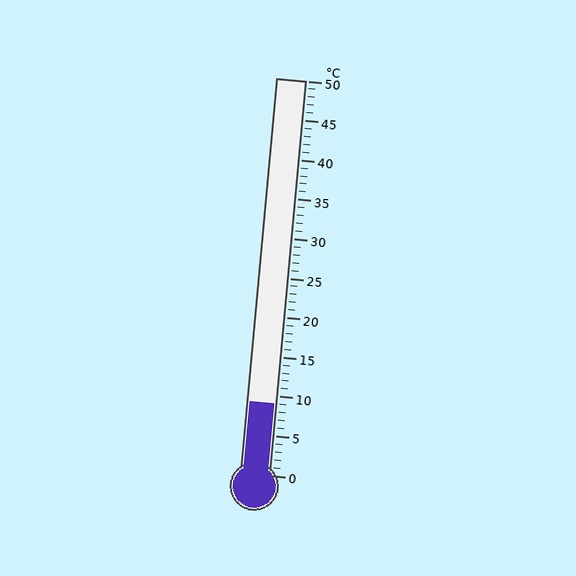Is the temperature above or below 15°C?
The temperature is below 15°C.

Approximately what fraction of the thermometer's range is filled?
The thermometer is filled to approximately 20% of its range.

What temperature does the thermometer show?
The thermometer shows approximately 9°C.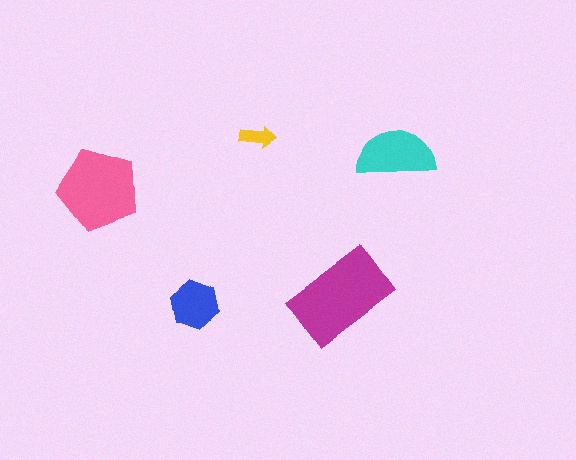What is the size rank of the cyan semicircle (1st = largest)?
3rd.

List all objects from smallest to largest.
The yellow arrow, the blue hexagon, the cyan semicircle, the pink pentagon, the magenta rectangle.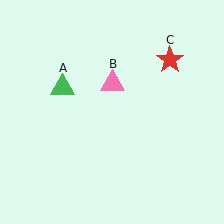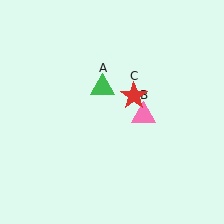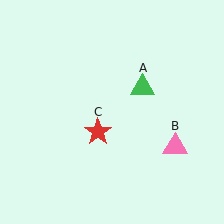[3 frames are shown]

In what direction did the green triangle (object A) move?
The green triangle (object A) moved right.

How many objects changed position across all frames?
3 objects changed position: green triangle (object A), pink triangle (object B), red star (object C).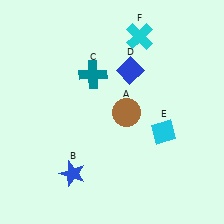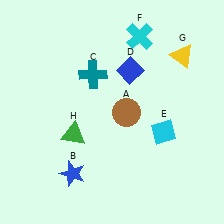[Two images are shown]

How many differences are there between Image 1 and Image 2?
There are 2 differences between the two images.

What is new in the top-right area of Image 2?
A yellow triangle (G) was added in the top-right area of Image 2.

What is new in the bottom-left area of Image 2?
A green triangle (H) was added in the bottom-left area of Image 2.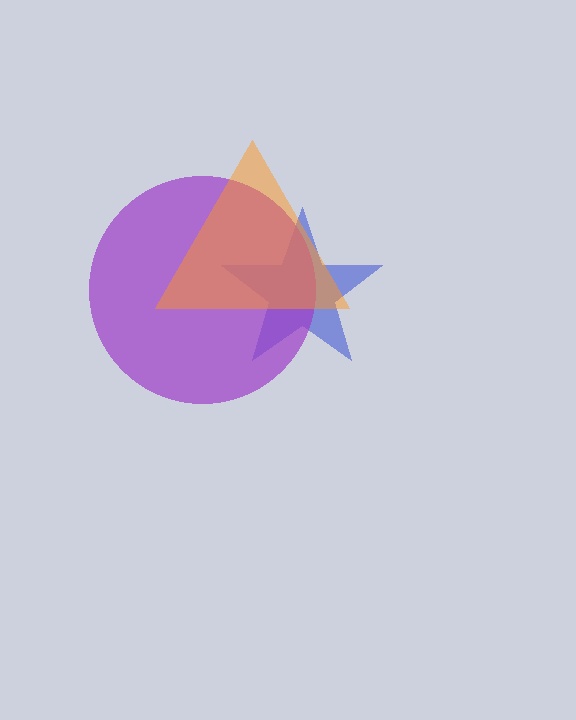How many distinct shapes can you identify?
There are 3 distinct shapes: a blue star, a purple circle, an orange triangle.